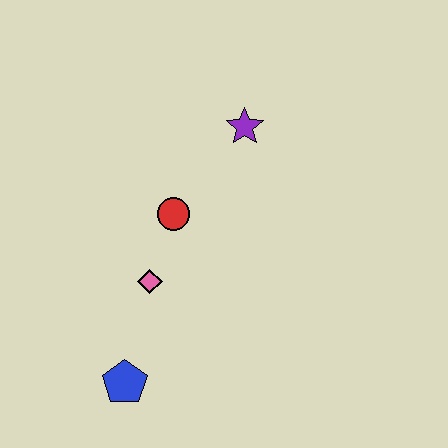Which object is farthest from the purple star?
The blue pentagon is farthest from the purple star.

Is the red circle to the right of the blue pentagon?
Yes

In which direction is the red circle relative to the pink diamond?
The red circle is above the pink diamond.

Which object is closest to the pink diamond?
The red circle is closest to the pink diamond.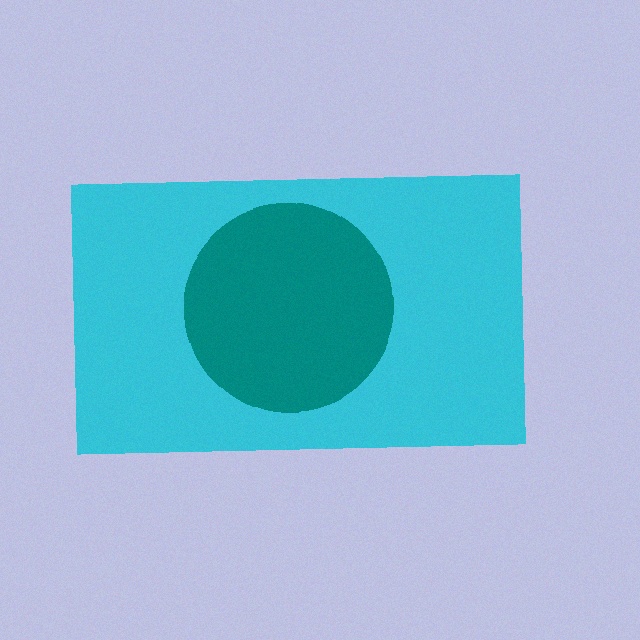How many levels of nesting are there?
2.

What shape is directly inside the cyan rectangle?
The teal circle.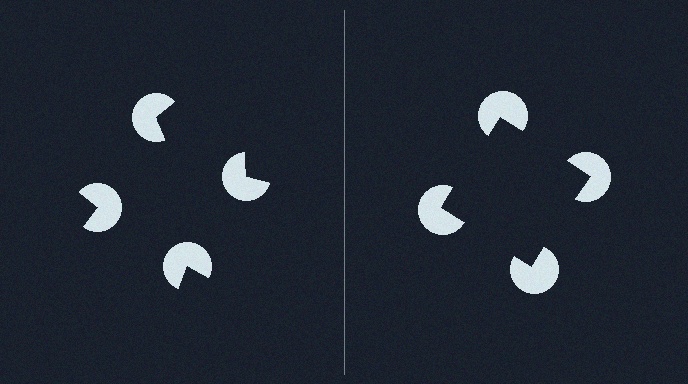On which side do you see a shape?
An illusory square appears on the right side. On the left side the wedge cuts are rotated, so no coherent shape forms.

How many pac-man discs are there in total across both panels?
8 — 4 on each side.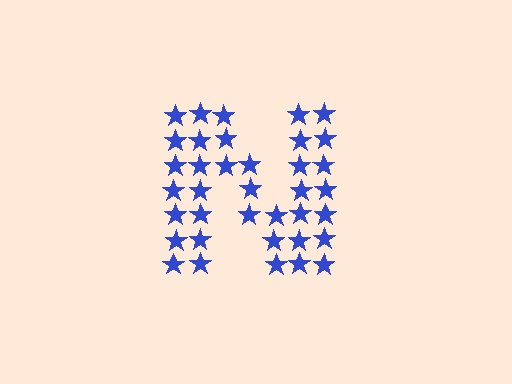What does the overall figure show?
The overall figure shows the letter N.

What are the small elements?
The small elements are stars.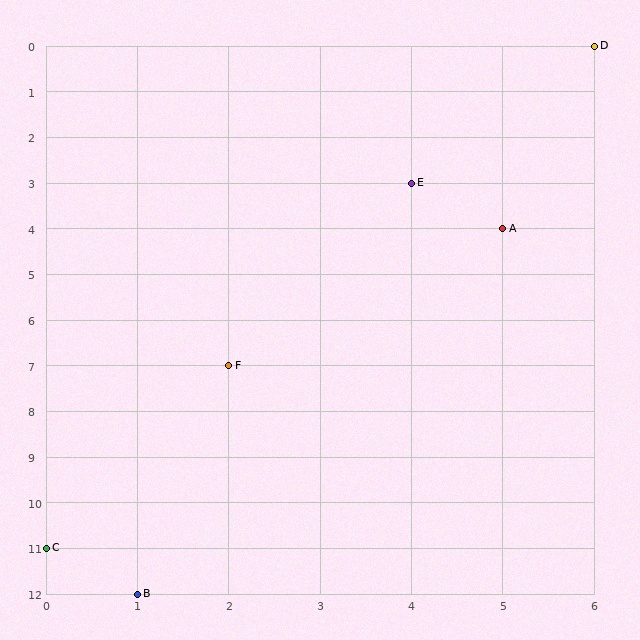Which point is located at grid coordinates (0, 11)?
Point C is at (0, 11).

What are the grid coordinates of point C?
Point C is at grid coordinates (0, 11).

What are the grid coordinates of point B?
Point B is at grid coordinates (1, 12).